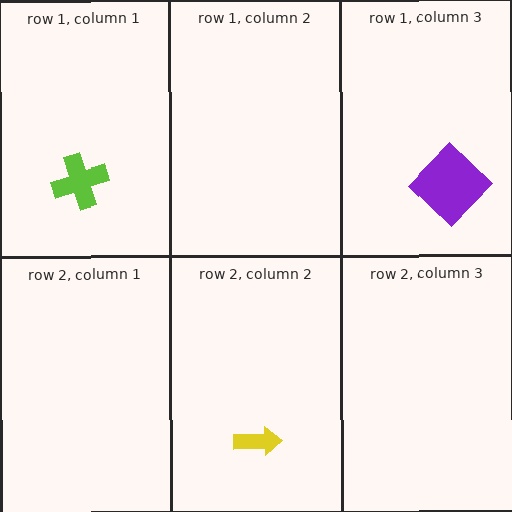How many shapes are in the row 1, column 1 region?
1.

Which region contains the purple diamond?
The row 1, column 3 region.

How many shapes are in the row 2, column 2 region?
1.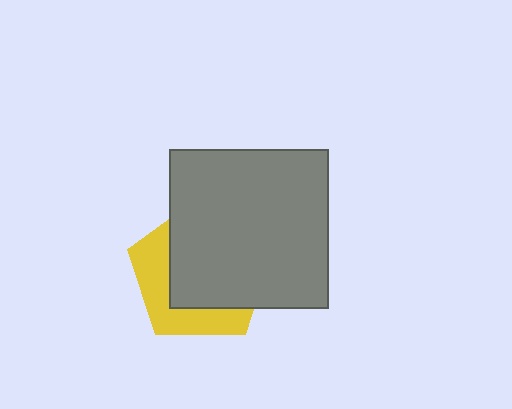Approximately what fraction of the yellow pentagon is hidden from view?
Roughly 63% of the yellow pentagon is hidden behind the gray square.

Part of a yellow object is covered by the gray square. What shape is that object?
It is a pentagon.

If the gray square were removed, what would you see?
You would see the complete yellow pentagon.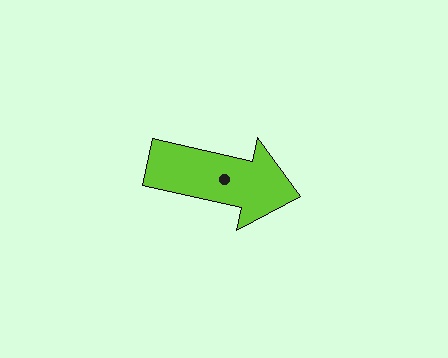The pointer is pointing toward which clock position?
Roughly 3 o'clock.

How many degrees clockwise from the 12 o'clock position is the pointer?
Approximately 103 degrees.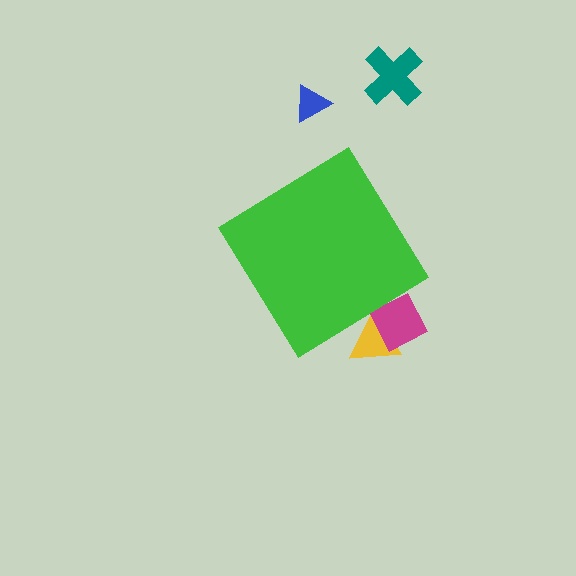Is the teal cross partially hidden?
No, the teal cross is fully visible.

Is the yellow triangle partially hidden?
Yes, the yellow triangle is partially hidden behind the green diamond.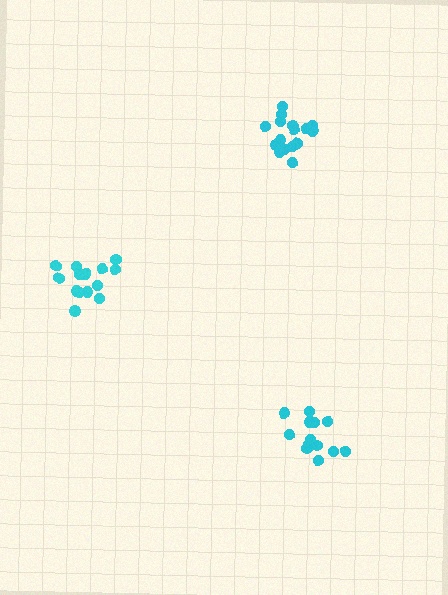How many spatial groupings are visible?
There are 3 spatial groupings.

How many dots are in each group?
Group 1: 13 dots, Group 2: 15 dots, Group 3: 18 dots (46 total).